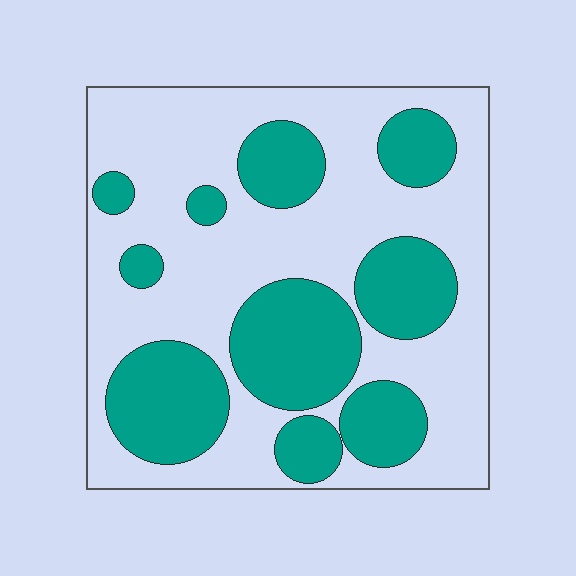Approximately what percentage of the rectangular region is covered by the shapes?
Approximately 35%.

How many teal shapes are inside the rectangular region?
10.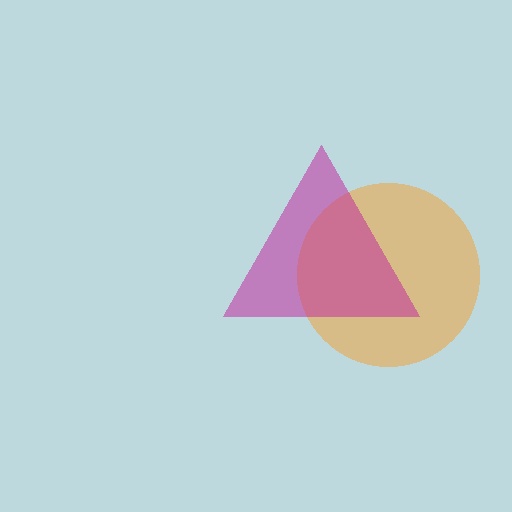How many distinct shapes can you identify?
There are 2 distinct shapes: an orange circle, a magenta triangle.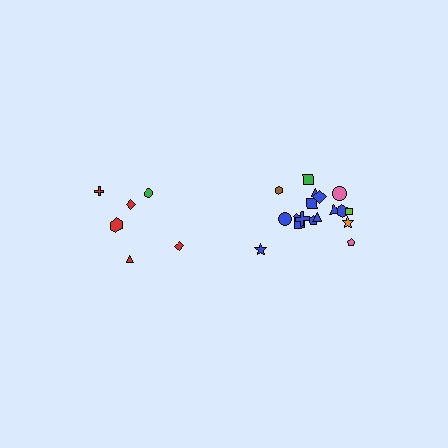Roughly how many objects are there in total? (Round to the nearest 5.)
Roughly 25 objects in total.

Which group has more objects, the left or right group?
The right group.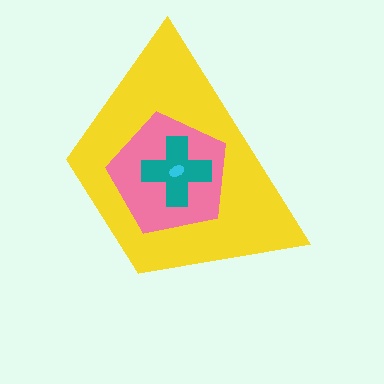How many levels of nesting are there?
4.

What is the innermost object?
The cyan ellipse.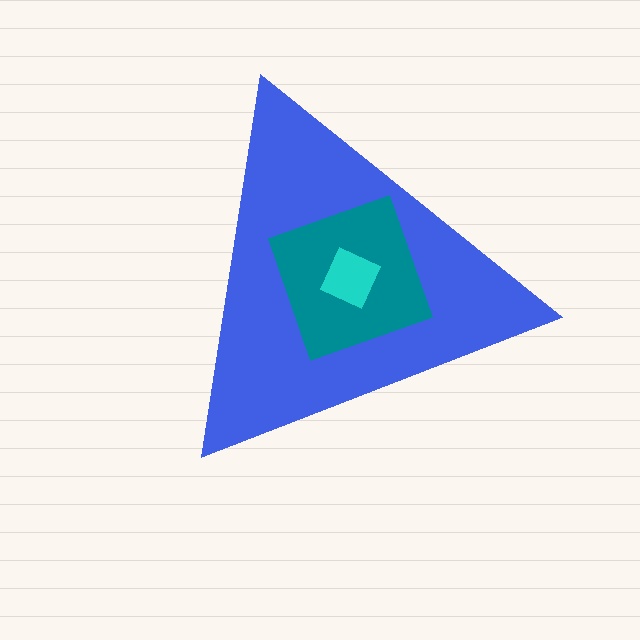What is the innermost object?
The cyan square.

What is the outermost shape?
The blue triangle.